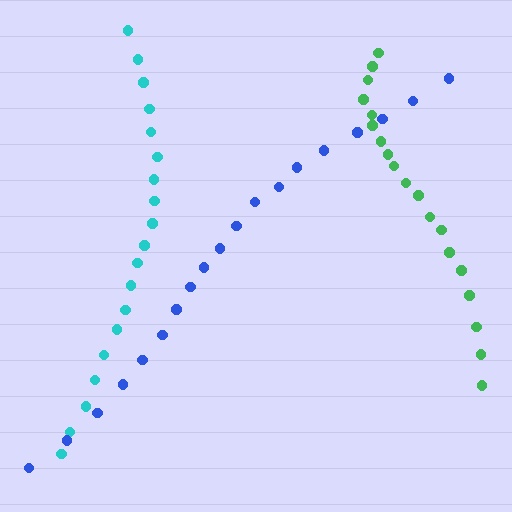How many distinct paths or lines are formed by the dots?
There are 3 distinct paths.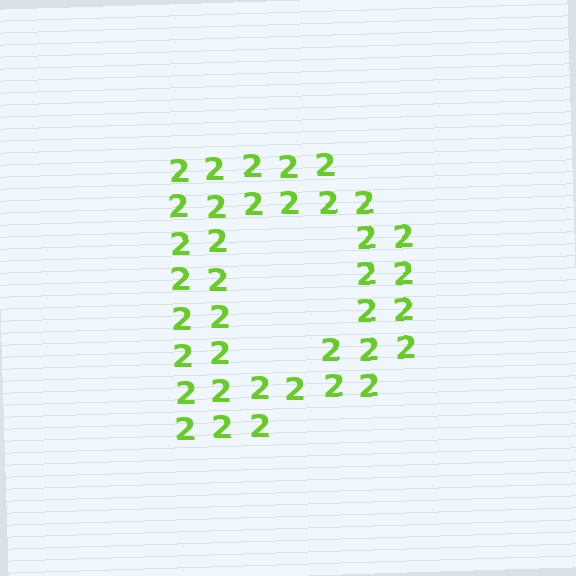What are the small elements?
The small elements are digit 2's.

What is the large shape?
The large shape is the letter D.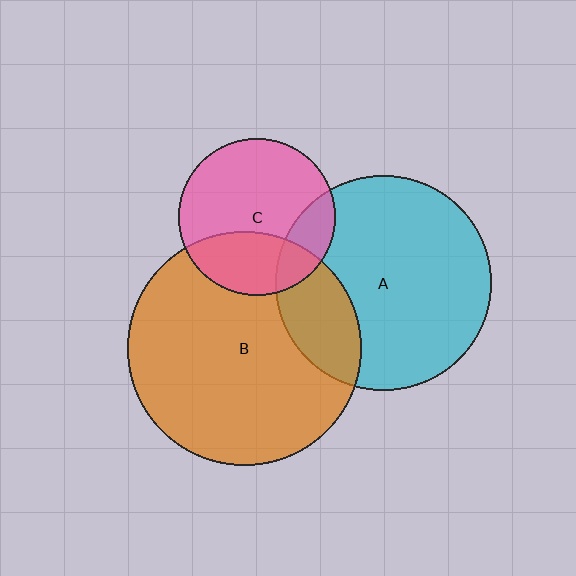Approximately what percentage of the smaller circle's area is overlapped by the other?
Approximately 30%.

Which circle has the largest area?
Circle B (orange).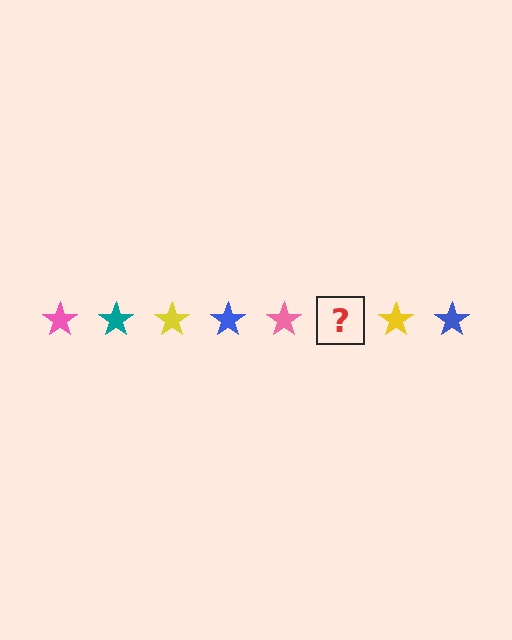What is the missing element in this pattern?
The missing element is a teal star.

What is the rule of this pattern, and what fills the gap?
The rule is that the pattern cycles through pink, teal, yellow, blue stars. The gap should be filled with a teal star.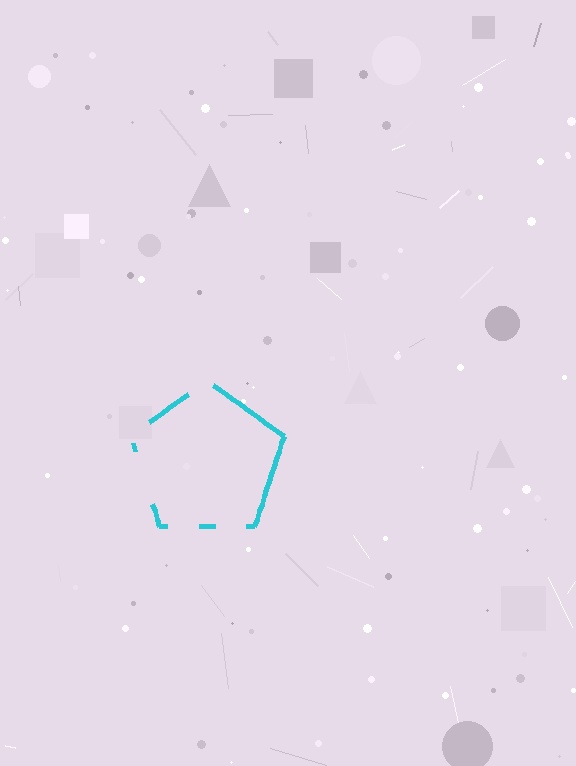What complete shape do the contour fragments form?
The contour fragments form a pentagon.